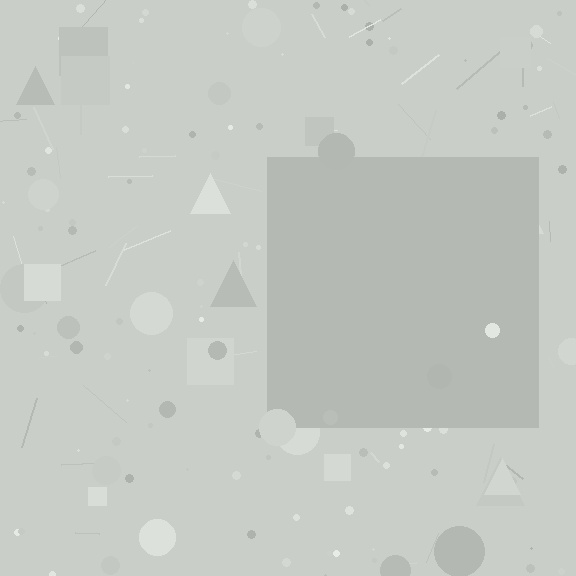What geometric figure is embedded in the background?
A square is embedded in the background.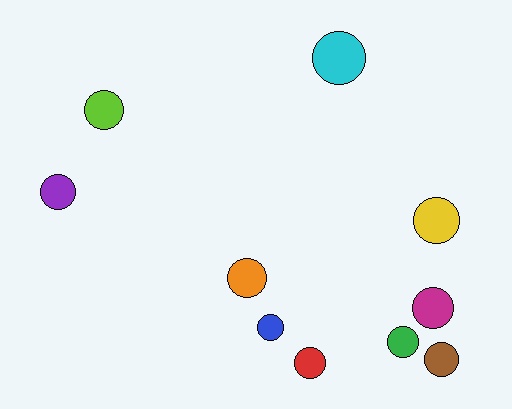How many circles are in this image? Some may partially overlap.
There are 10 circles.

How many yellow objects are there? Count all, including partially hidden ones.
There is 1 yellow object.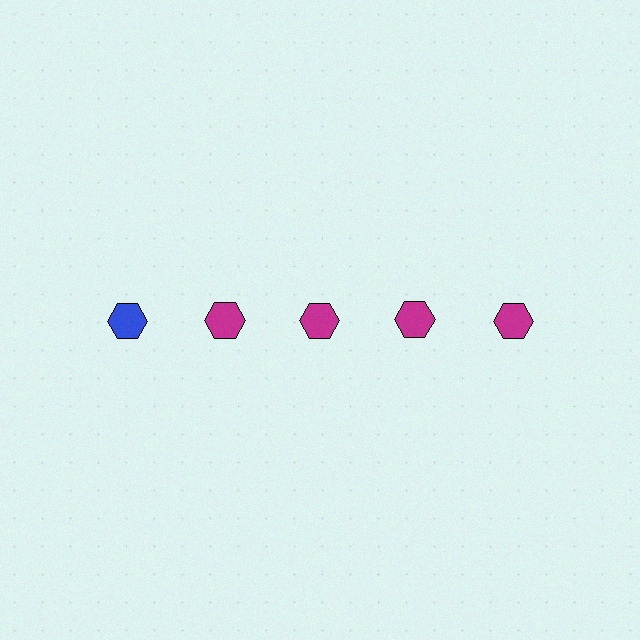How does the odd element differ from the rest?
It has a different color: blue instead of magenta.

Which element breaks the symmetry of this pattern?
The blue hexagon in the top row, leftmost column breaks the symmetry. All other shapes are magenta hexagons.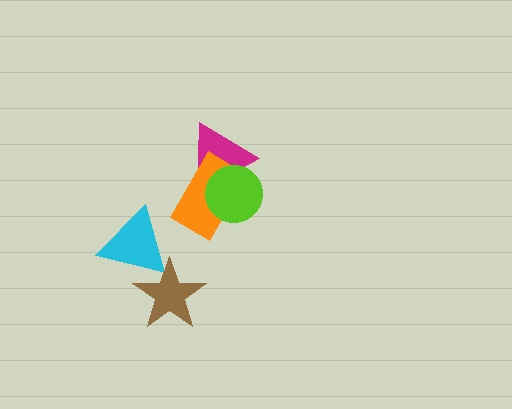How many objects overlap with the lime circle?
2 objects overlap with the lime circle.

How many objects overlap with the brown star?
1 object overlaps with the brown star.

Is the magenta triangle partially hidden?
Yes, it is partially covered by another shape.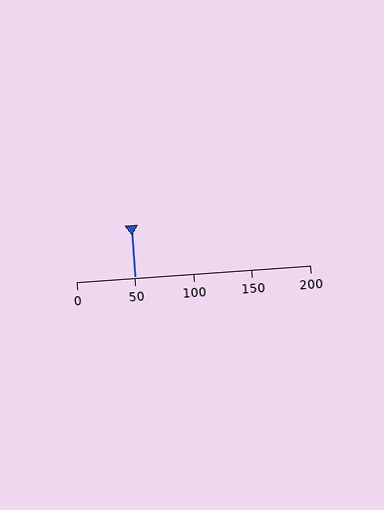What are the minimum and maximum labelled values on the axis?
The axis runs from 0 to 200.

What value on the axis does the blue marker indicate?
The marker indicates approximately 50.